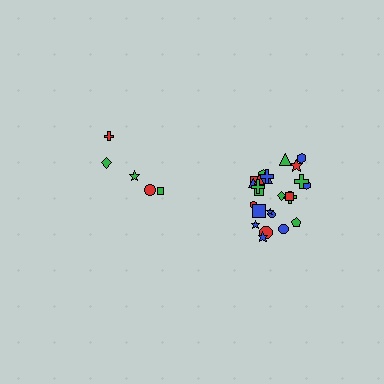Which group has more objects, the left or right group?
The right group.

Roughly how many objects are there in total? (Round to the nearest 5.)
Roughly 30 objects in total.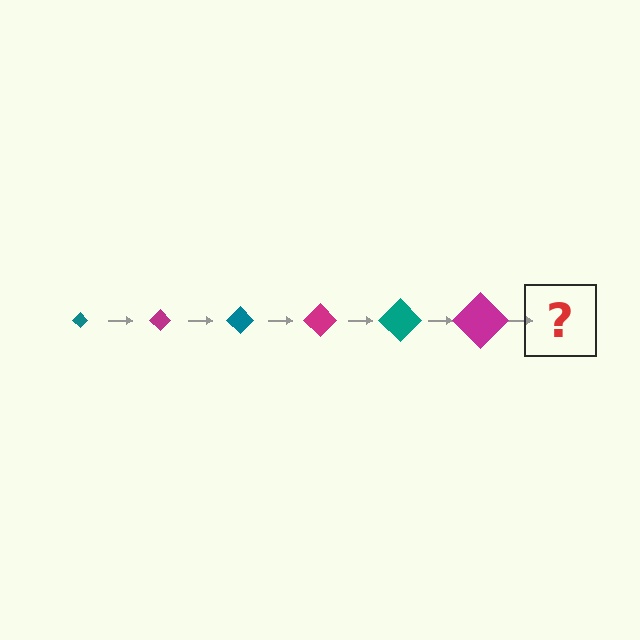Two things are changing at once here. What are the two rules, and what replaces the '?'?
The two rules are that the diamond grows larger each step and the color cycles through teal and magenta. The '?' should be a teal diamond, larger than the previous one.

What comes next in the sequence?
The next element should be a teal diamond, larger than the previous one.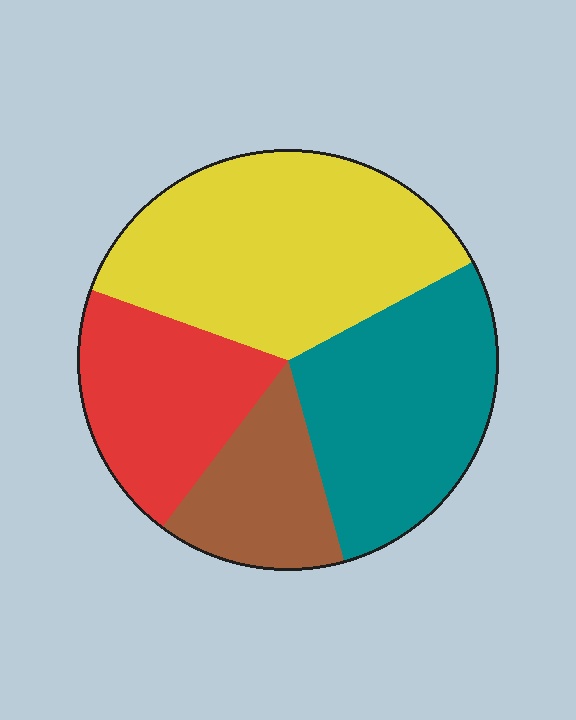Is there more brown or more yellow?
Yellow.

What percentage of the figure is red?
Red takes up about one fifth (1/5) of the figure.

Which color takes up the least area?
Brown, at roughly 15%.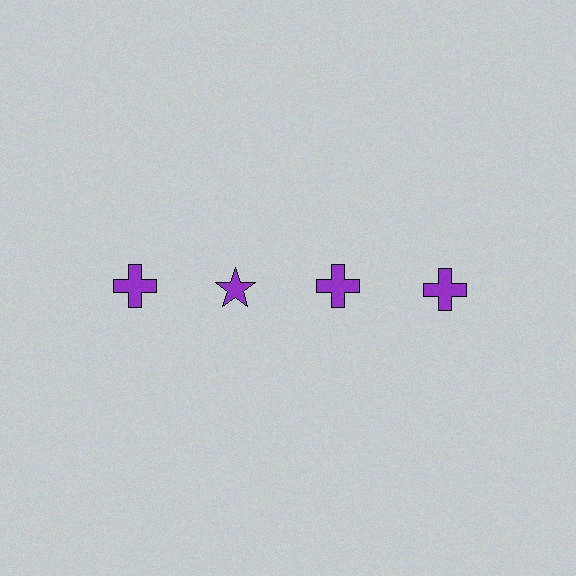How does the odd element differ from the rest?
It has a different shape: star instead of cross.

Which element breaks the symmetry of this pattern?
The purple star in the top row, second from left column breaks the symmetry. All other shapes are purple crosses.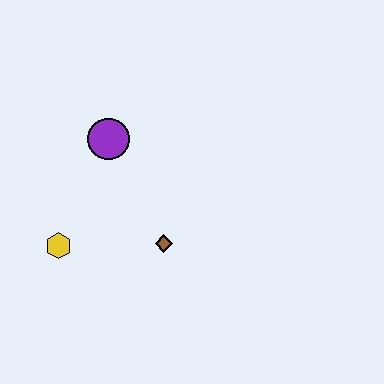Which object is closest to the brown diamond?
The yellow hexagon is closest to the brown diamond.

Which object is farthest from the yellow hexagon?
The purple circle is farthest from the yellow hexagon.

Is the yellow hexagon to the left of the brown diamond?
Yes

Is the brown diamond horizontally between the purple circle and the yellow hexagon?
No